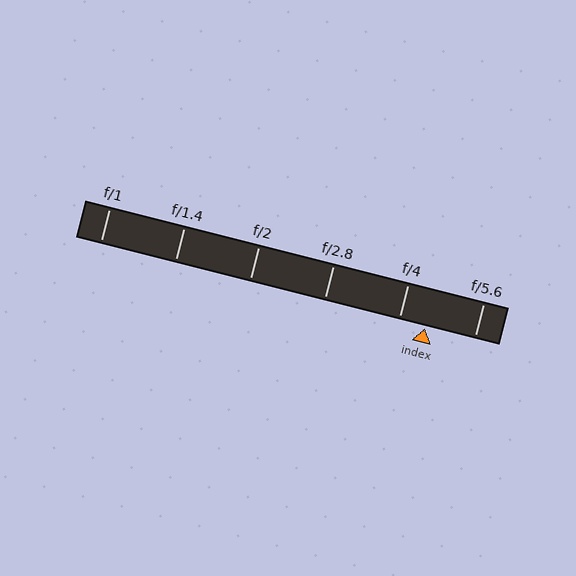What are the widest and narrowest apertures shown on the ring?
The widest aperture shown is f/1 and the narrowest is f/5.6.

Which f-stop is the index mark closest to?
The index mark is closest to f/4.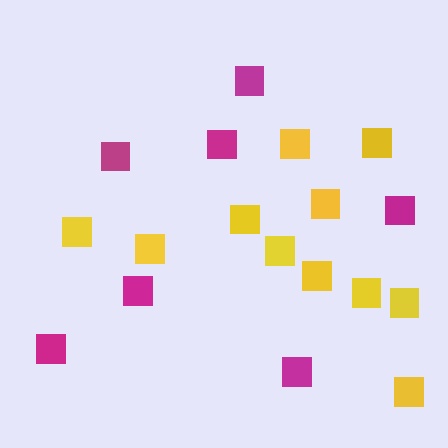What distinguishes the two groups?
There are 2 groups: one group of yellow squares (11) and one group of magenta squares (7).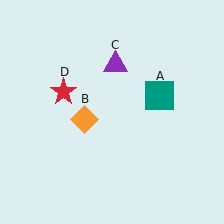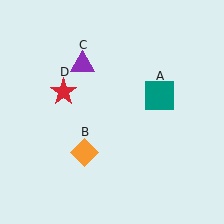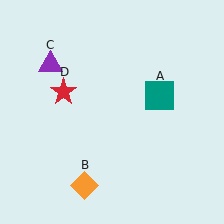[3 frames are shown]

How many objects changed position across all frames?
2 objects changed position: orange diamond (object B), purple triangle (object C).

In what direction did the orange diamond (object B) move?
The orange diamond (object B) moved down.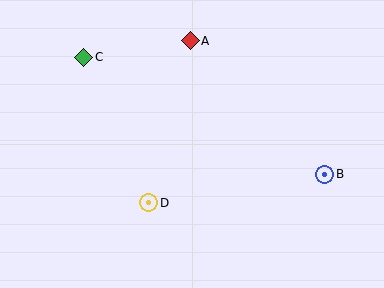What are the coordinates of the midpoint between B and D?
The midpoint between B and D is at (237, 188).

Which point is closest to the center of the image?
Point D at (149, 203) is closest to the center.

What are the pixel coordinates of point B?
Point B is at (325, 174).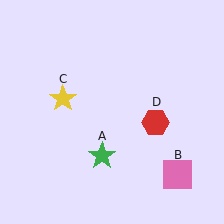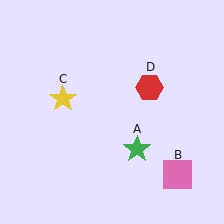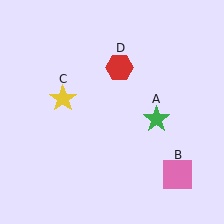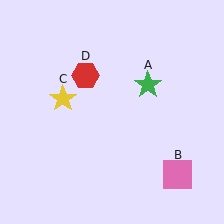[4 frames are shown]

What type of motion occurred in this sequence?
The green star (object A), red hexagon (object D) rotated counterclockwise around the center of the scene.